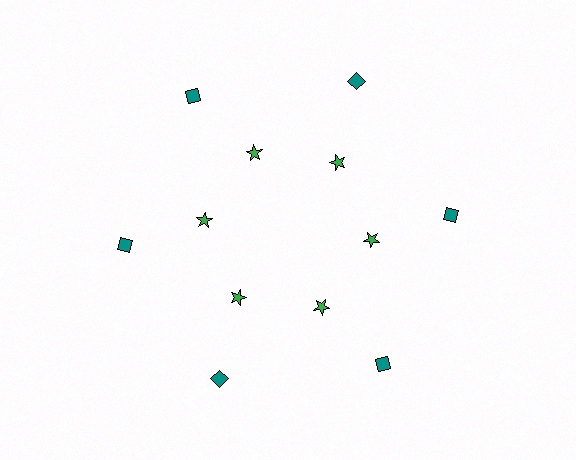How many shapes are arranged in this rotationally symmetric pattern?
There are 12 shapes, arranged in 6 groups of 2.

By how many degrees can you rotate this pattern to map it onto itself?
The pattern maps onto itself every 60 degrees of rotation.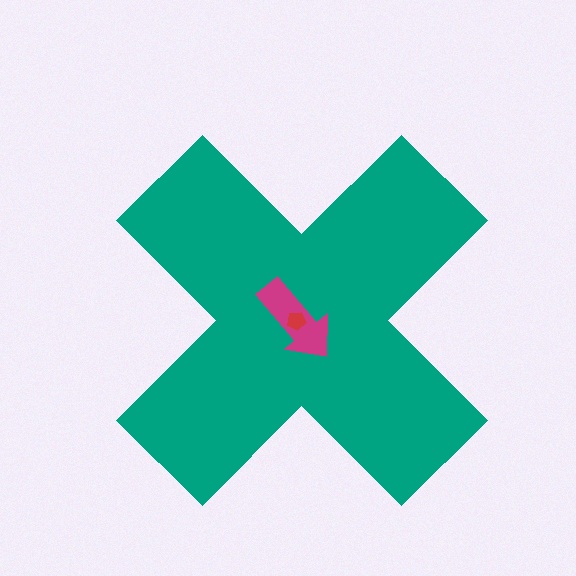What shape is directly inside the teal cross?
The magenta arrow.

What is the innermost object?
The red pentagon.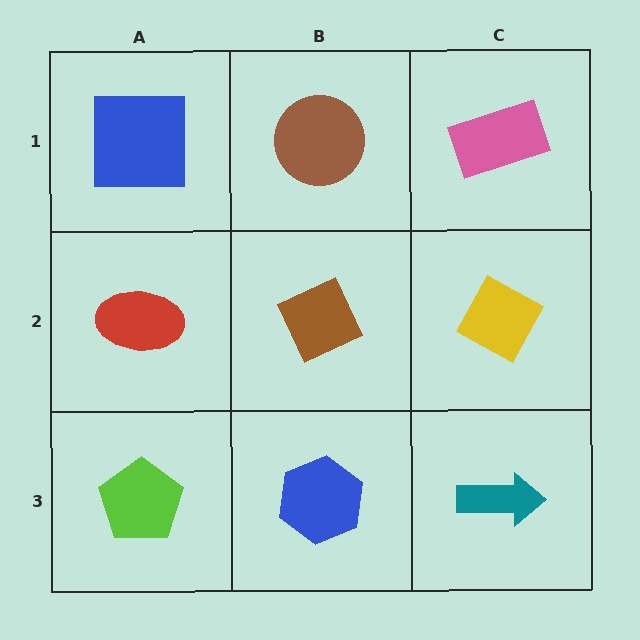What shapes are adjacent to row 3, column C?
A yellow diamond (row 2, column C), a blue hexagon (row 3, column B).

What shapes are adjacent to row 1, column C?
A yellow diamond (row 2, column C), a brown circle (row 1, column B).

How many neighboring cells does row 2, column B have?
4.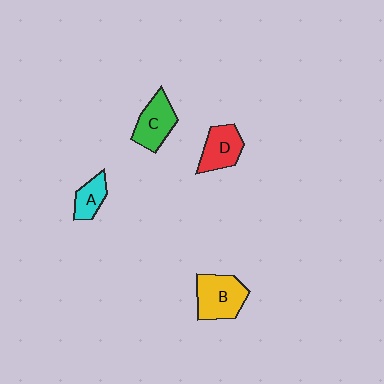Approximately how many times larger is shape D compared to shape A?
Approximately 1.4 times.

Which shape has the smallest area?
Shape A (cyan).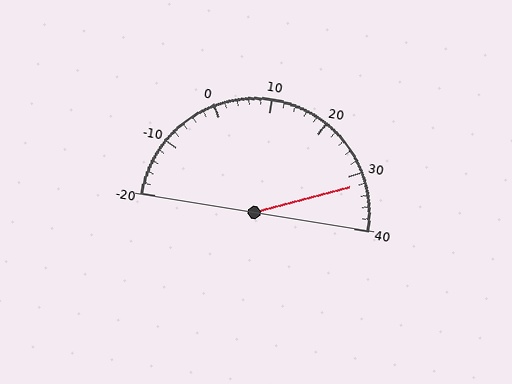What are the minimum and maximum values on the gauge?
The gauge ranges from -20 to 40.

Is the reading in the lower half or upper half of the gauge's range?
The reading is in the upper half of the range (-20 to 40).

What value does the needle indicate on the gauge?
The needle indicates approximately 32.